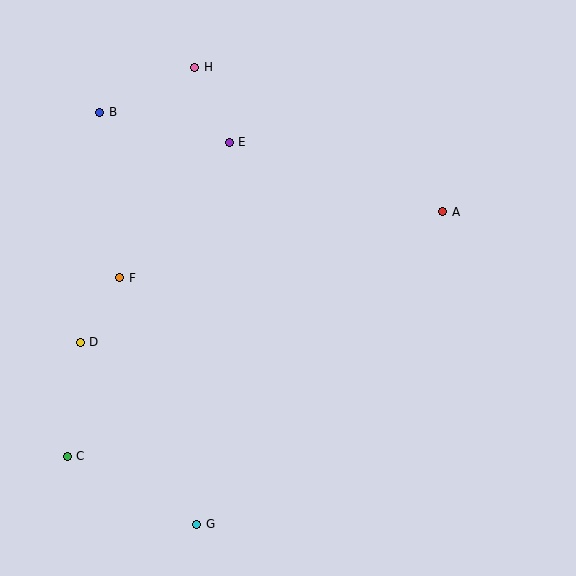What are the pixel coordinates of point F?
Point F is at (120, 278).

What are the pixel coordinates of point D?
Point D is at (80, 342).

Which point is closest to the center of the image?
Point E at (229, 142) is closest to the center.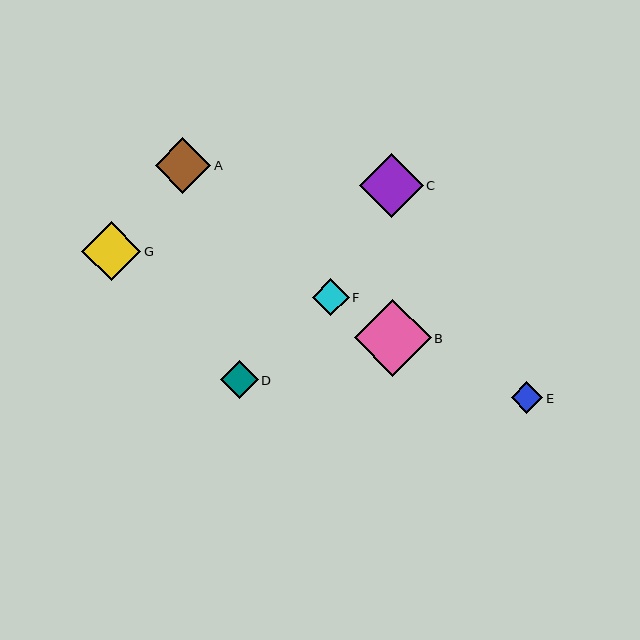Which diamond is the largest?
Diamond B is the largest with a size of approximately 77 pixels.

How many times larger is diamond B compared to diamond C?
Diamond B is approximately 1.2 times the size of diamond C.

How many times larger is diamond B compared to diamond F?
Diamond B is approximately 2.1 times the size of diamond F.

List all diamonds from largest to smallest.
From largest to smallest: B, C, G, A, D, F, E.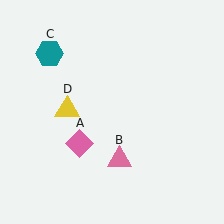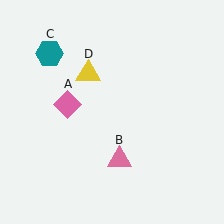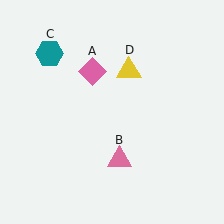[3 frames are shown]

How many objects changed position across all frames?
2 objects changed position: pink diamond (object A), yellow triangle (object D).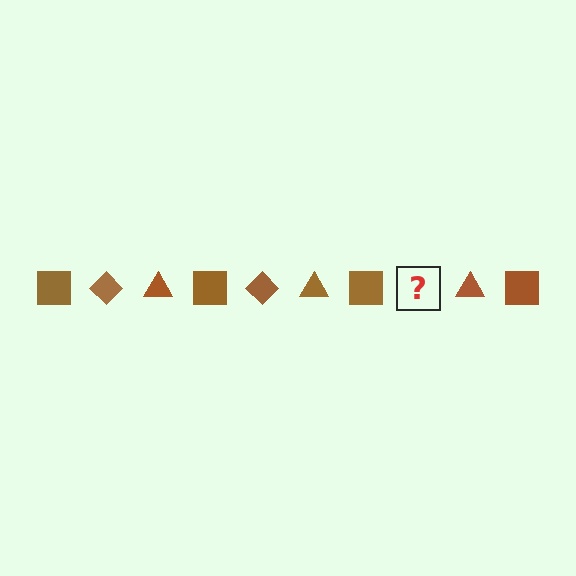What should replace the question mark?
The question mark should be replaced with a brown diamond.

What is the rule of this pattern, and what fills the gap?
The rule is that the pattern cycles through square, diamond, triangle shapes in brown. The gap should be filled with a brown diamond.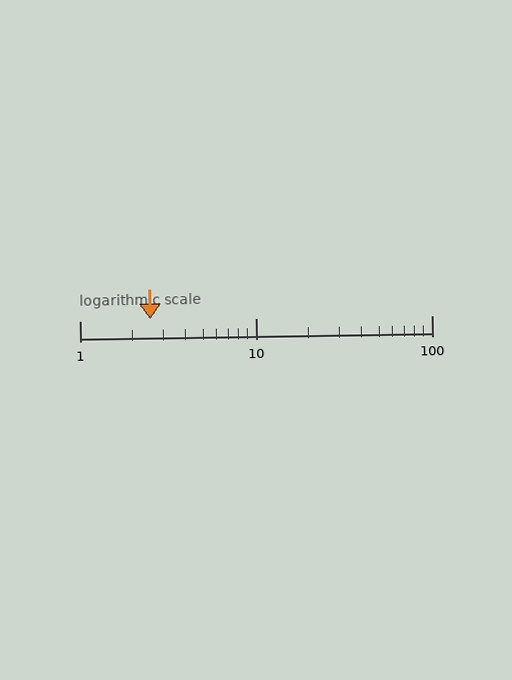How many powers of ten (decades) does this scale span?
The scale spans 2 decades, from 1 to 100.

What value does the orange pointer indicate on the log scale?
The pointer indicates approximately 2.5.